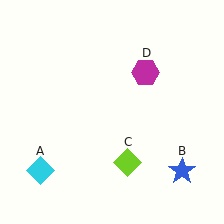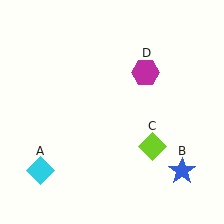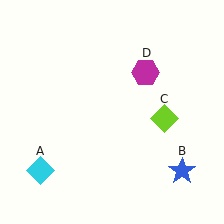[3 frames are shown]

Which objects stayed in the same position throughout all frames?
Cyan diamond (object A) and blue star (object B) and magenta hexagon (object D) remained stationary.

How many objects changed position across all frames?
1 object changed position: lime diamond (object C).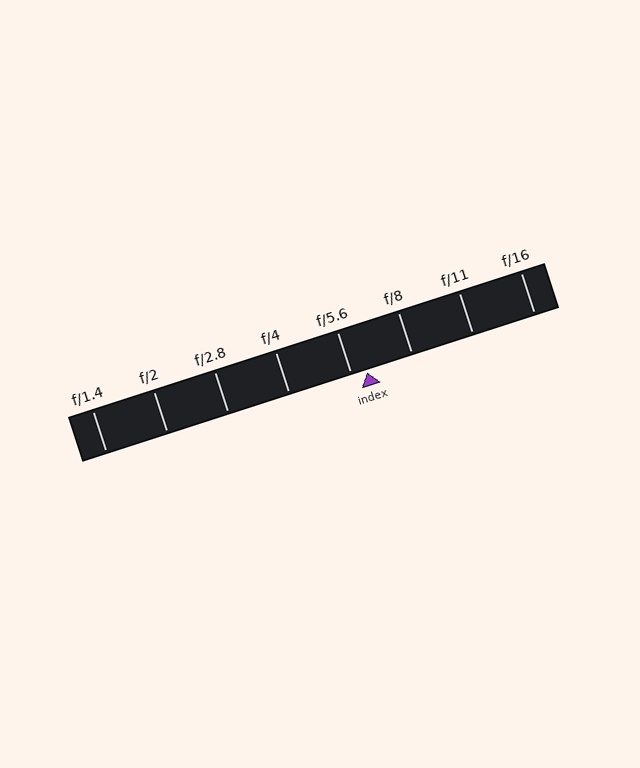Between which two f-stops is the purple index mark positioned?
The index mark is between f/5.6 and f/8.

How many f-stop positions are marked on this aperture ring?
There are 8 f-stop positions marked.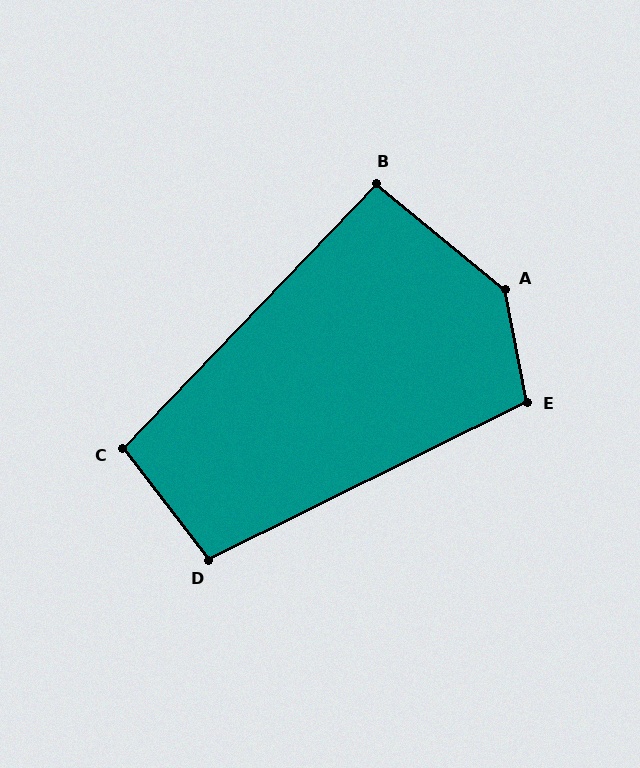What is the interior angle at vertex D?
Approximately 102 degrees (obtuse).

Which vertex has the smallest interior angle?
B, at approximately 94 degrees.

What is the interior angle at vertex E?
Approximately 105 degrees (obtuse).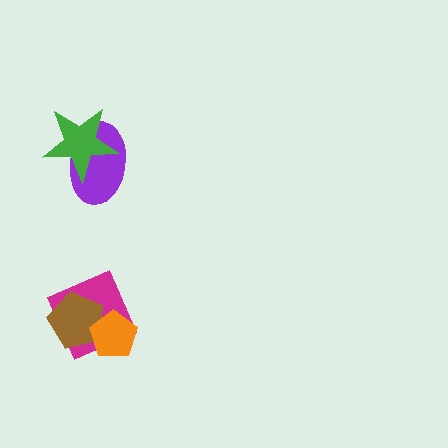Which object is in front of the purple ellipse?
The green star is in front of the purple ellipse.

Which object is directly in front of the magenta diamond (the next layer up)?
The brown pentagon is directly in front of the magenta diamond.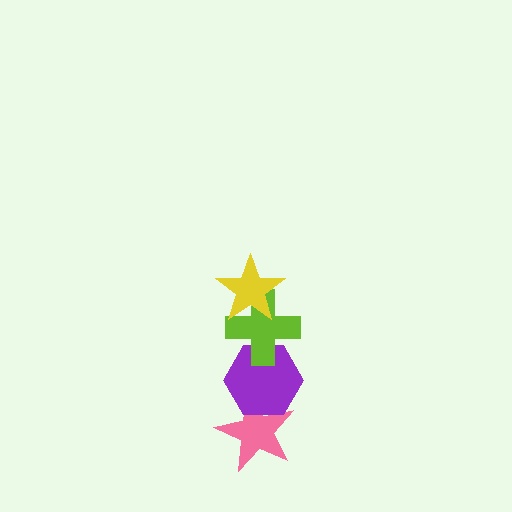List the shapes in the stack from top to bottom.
From top to bottom: the yellow star, the lime cross, the purple hexagon, the pink star.